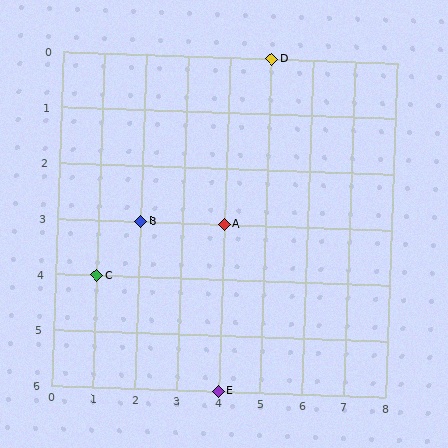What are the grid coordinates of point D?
Point D is at grid coordinates (5, 0).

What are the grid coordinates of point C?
Point C is at grid coordinates (1, 4).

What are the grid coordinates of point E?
Point E is at grid coordinates (4, 6).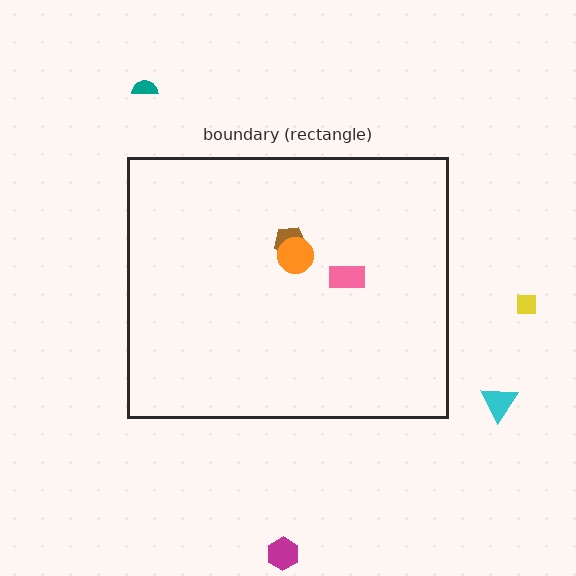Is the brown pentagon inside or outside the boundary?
Inside.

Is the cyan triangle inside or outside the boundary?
Outside.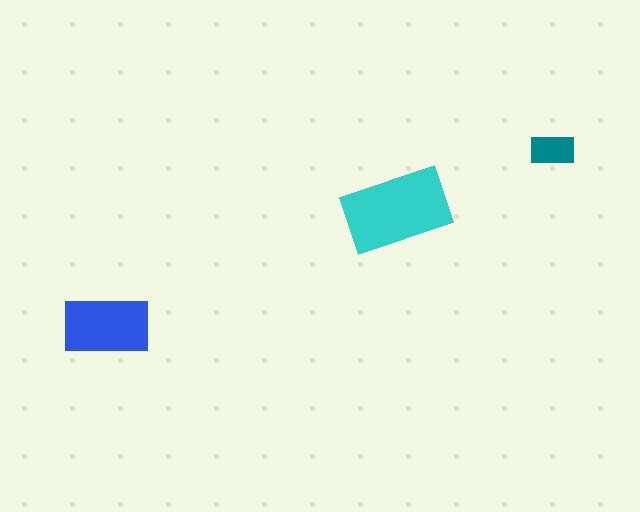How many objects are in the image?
There are 3 objects in the image.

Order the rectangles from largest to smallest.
the cyan one, the blue one, the teal one.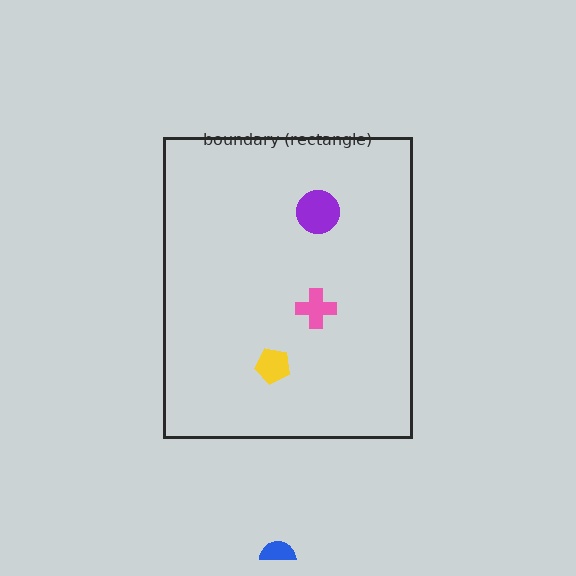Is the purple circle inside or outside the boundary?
Inside.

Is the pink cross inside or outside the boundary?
Inside.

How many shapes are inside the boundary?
3 inside, 1 outside.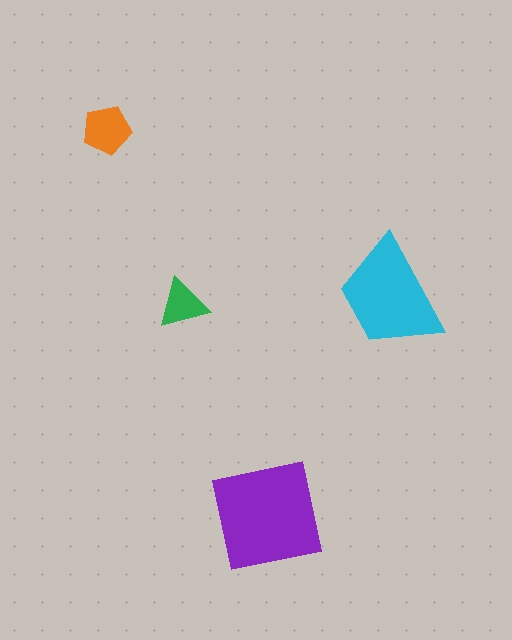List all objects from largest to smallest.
The purple square, the cyan trapezoid, the orange pentagon, the green triangle.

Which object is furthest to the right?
The cyan trapezoid is rightmost.